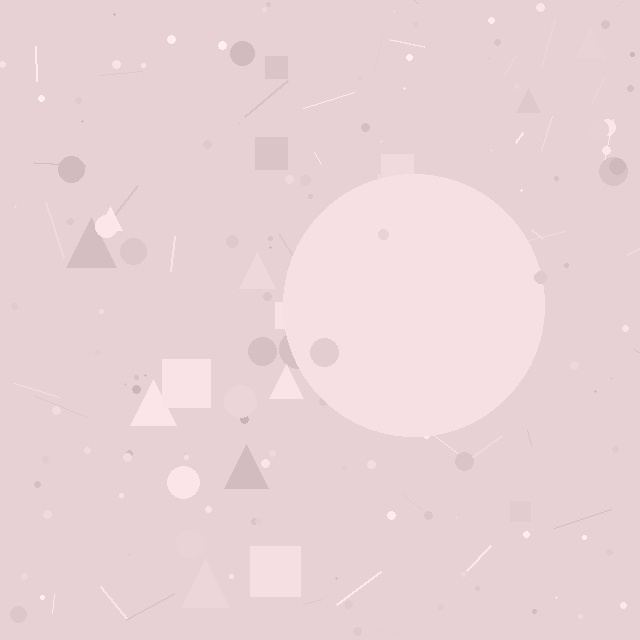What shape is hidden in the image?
A circle is hidden in the image.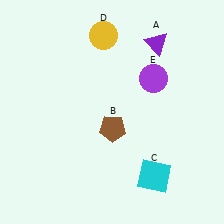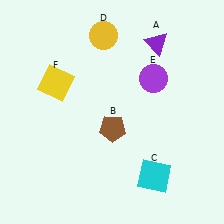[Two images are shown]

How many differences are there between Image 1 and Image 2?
There is 1 difference between the two images.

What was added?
A yellow square (F) was added in Image 2.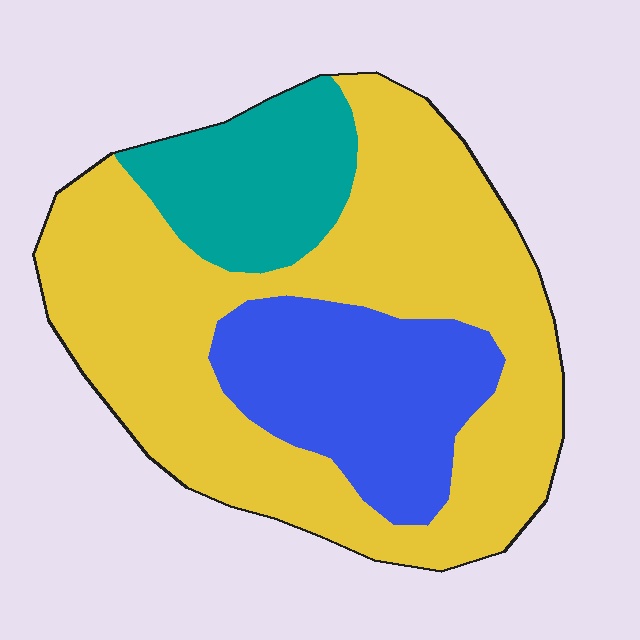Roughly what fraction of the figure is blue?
Blue takes up about one quarter (1/4) of the figure.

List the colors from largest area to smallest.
From largest to smallest: yellow, blue, teal.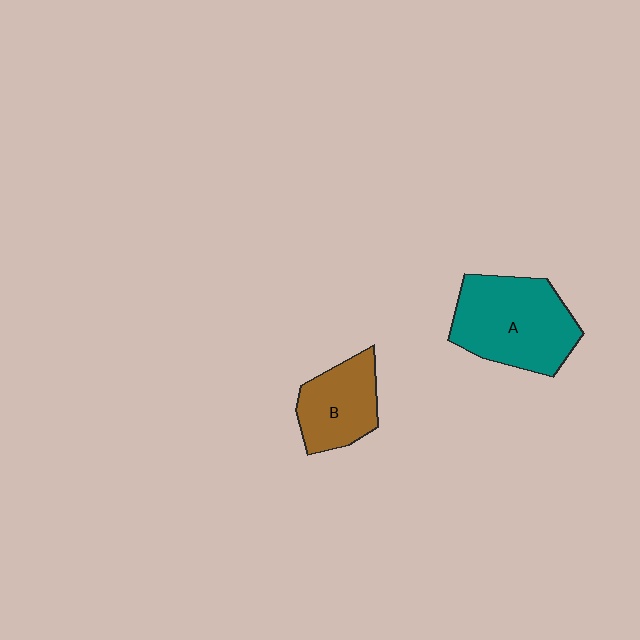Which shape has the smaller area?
Shape B (brown).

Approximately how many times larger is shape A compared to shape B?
Approximately 1.6 times.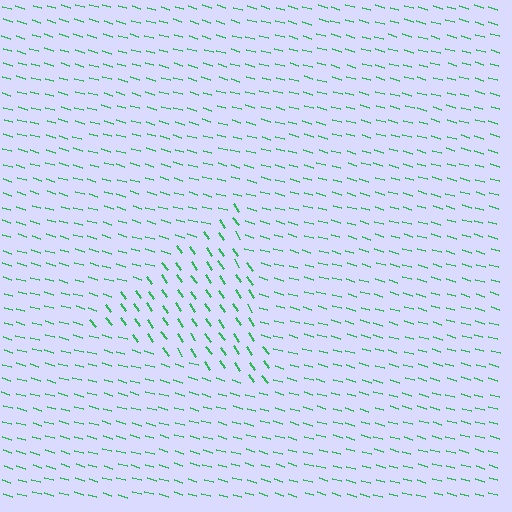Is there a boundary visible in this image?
Yes, there is a texture boundary formed by a change in line orientation.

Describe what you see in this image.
The image is filled with small green line segments. A triangle region in the image has lines oriented differently from the surrounding lines, creating a visible texture boundary.